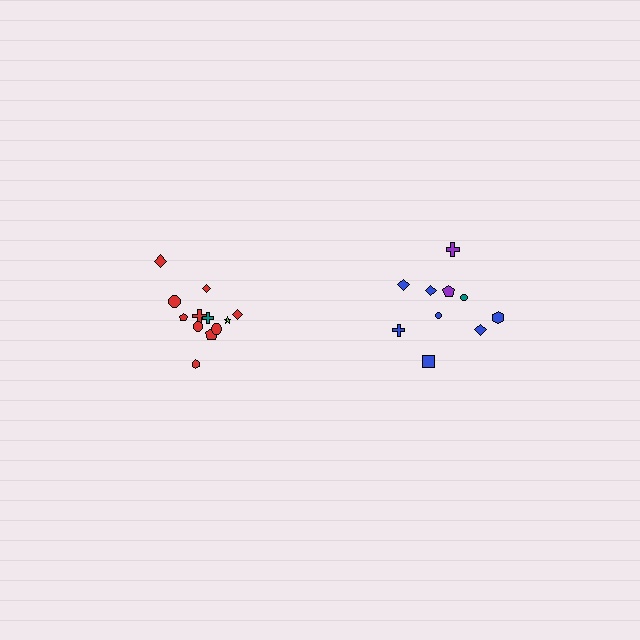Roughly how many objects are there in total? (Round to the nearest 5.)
Roughly 20 objects in total.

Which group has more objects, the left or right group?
The left group.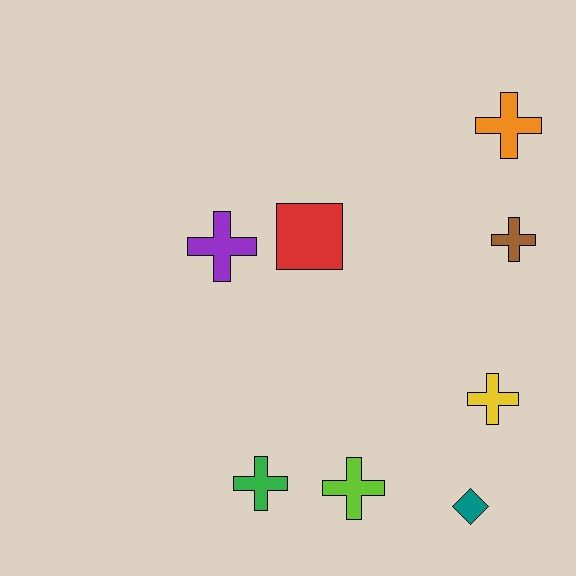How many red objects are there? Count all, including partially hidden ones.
There is 1 red object.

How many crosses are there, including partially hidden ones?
There are 6 crosses.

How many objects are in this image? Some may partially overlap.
There are 8 objects.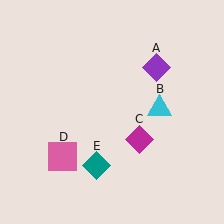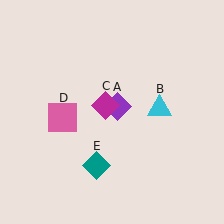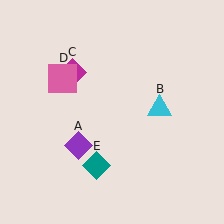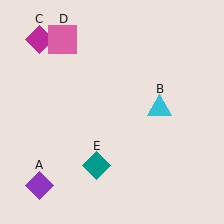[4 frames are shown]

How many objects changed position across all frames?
3 objects changed position: purple diamond (object A), magenta diamond (object C), pink square (object D).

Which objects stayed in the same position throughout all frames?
Cyan triangle (object B) and teal diamond (object E) remained stationary.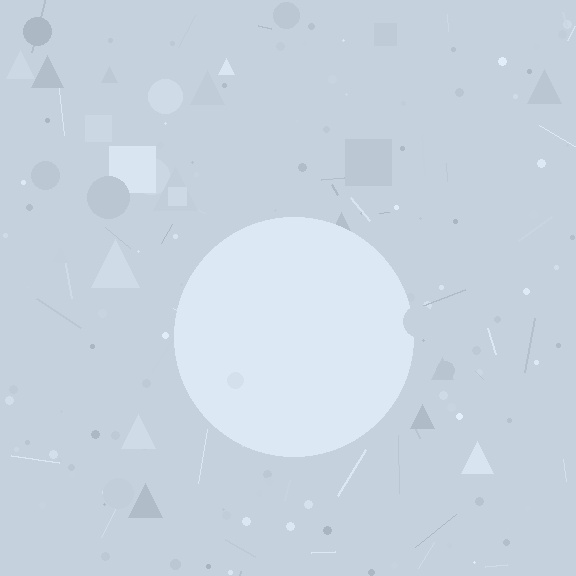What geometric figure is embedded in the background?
A circle is embedded in the background.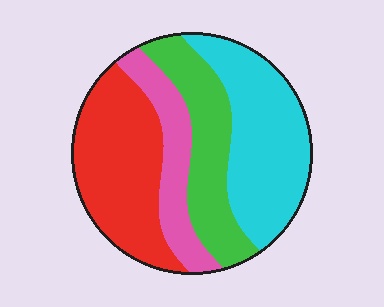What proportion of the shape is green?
Green covers 22% of the shape.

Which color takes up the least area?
Pink, at roughly 15%.